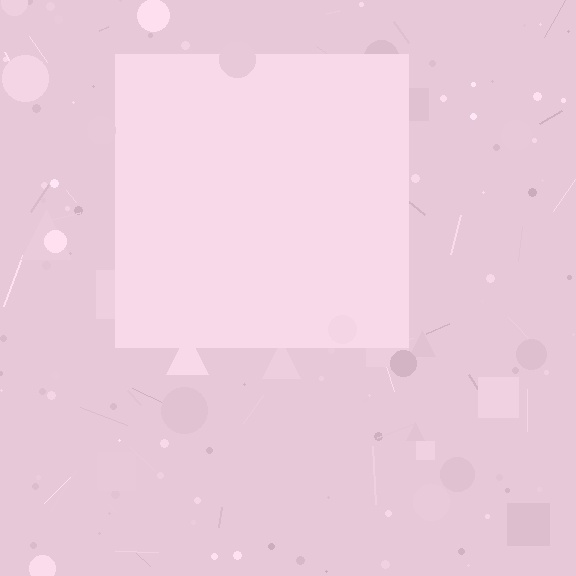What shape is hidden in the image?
A square is hidden in the image.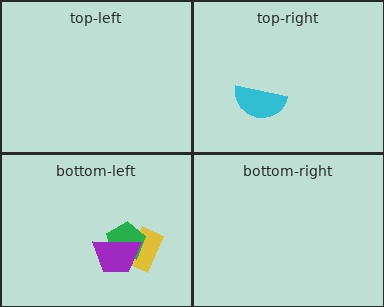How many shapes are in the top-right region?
1.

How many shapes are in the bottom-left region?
3.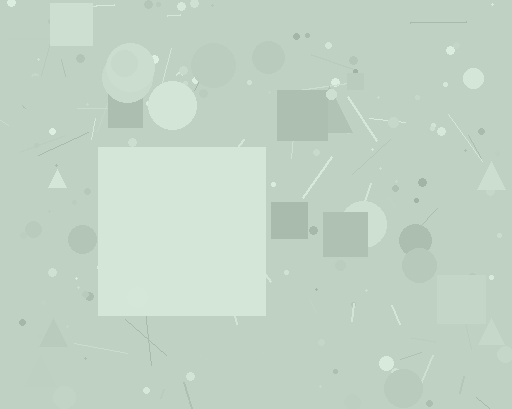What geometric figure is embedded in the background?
A square is embedded in the background.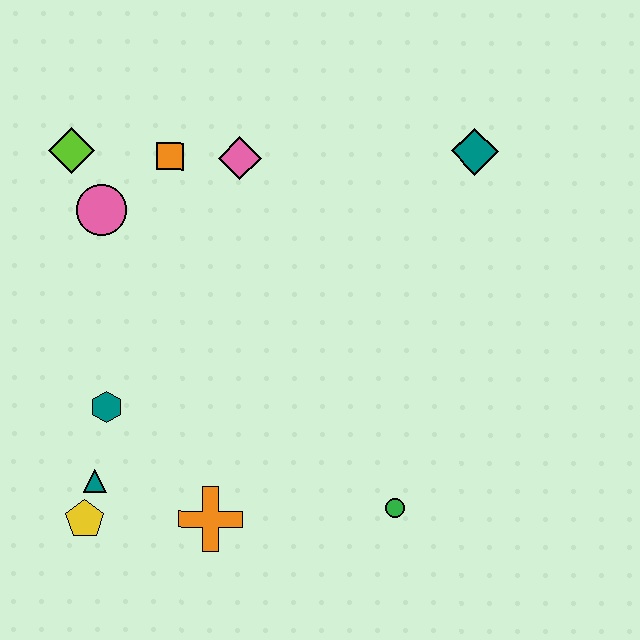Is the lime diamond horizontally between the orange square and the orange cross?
No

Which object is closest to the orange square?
The pink diamond is closest to the orange square.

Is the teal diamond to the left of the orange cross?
No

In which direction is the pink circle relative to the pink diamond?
The pink circle is to the left of the pink diamond.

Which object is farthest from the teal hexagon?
The teal diamond is farthest from the teal hexagon.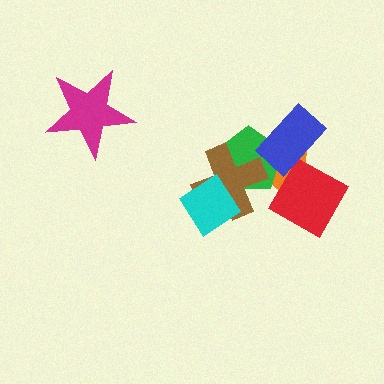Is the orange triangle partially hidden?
Yes, it is partially covered by another shape.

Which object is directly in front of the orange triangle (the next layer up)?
The green pentagon is directly in front of the orange triangle.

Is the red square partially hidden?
No, no other shape covers it.